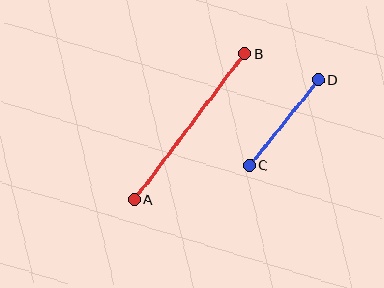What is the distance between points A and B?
The distance is approximately 183 pixels.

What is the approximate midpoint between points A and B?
The midpoint is at approximately (189, 127) pixels.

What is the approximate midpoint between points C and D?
The midpoint is at approximately (284, 122) pixels.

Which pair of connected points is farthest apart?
Points A and B are farthest apart.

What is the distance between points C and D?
The distance is approximately 110 pixels.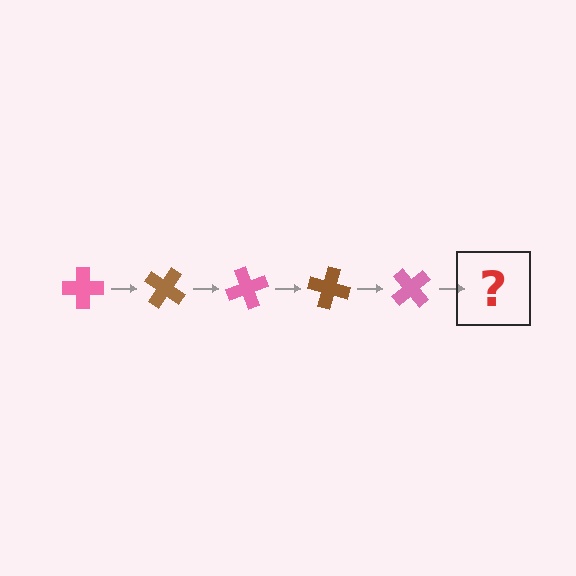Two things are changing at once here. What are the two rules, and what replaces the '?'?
The two rules are that it rotates 35 degrees each step and the color cycles through pink and brown. The '?' should be a brown cross, rotated 175 degrees from the start.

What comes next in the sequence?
The next element should be a brown cross, rotated 175 degrees from the start.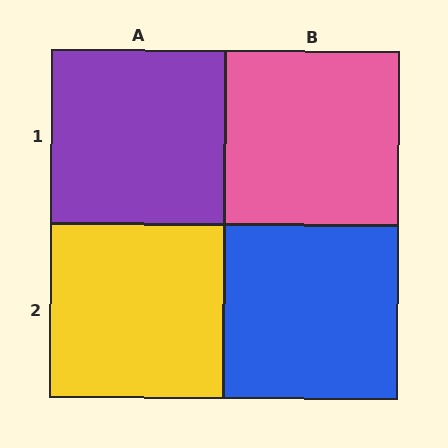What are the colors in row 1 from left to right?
Purple, pink.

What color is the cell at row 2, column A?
Yellow.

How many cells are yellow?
1 cell is yellow.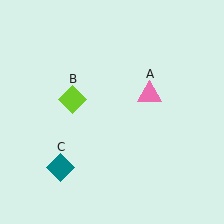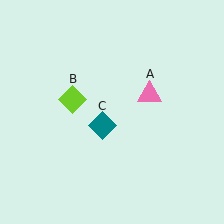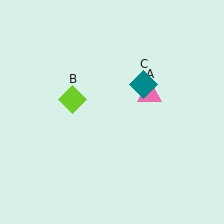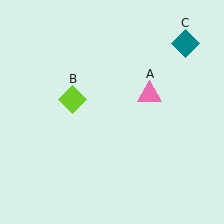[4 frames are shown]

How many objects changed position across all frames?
1 object changed position: teal diamond (object C).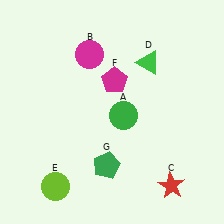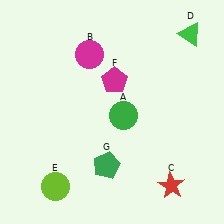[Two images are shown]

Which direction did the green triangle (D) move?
The green triangle (D) moved right.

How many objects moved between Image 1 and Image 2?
1 object moved between the two images.